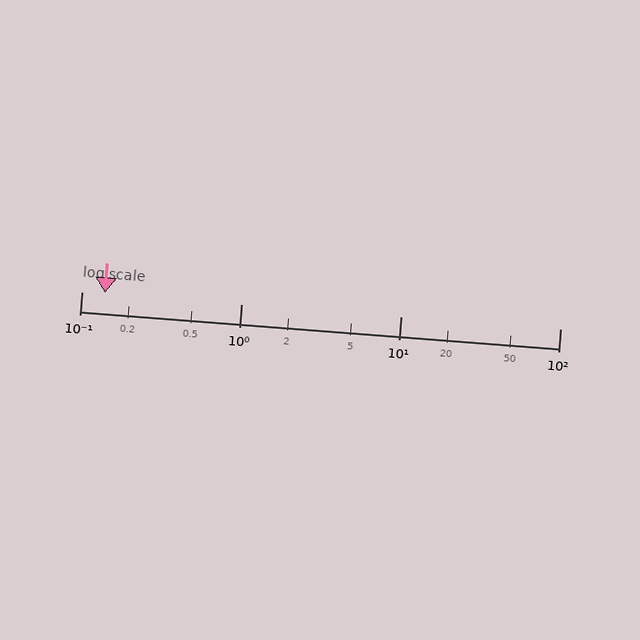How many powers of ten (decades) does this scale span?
The scale spans 3 decades, from 0.1 to 100.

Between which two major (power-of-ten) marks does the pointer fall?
The pointer is between 0.1 and 1.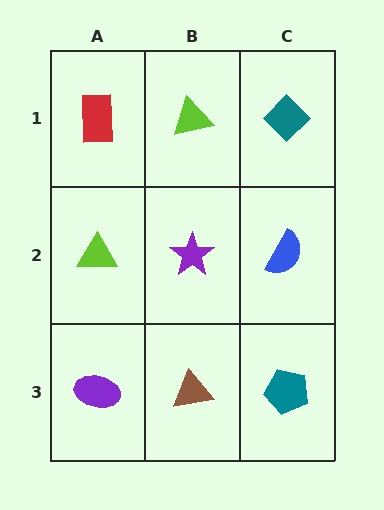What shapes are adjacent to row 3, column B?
A purple star (row 2, column B), a purple ellipse (row 3, column A), a teal pentagon (row 3, column C).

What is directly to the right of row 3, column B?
A teal pentagon.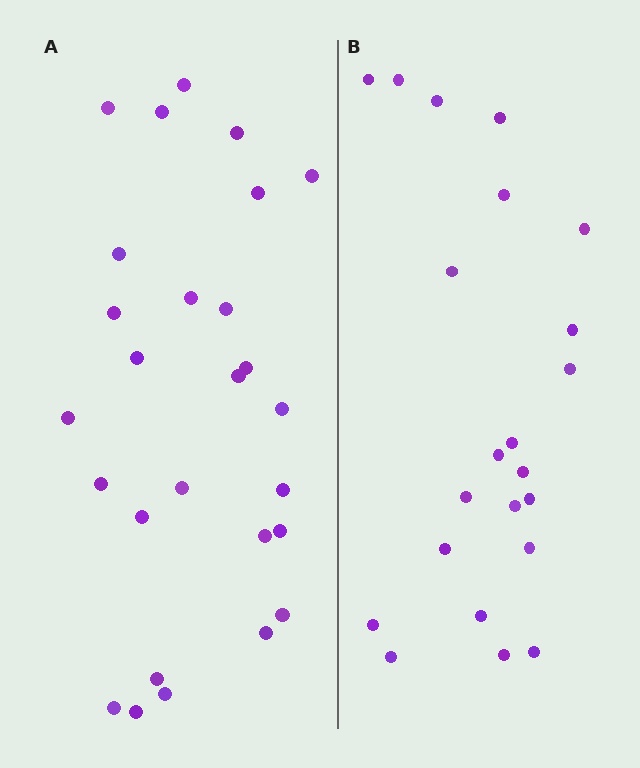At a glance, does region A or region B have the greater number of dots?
Region A (the left region) has more dots.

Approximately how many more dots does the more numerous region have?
Region A has about 5 more dots than region B.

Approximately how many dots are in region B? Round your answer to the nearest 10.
About 20 dots. (The exact count is 22, which rounds to 20.)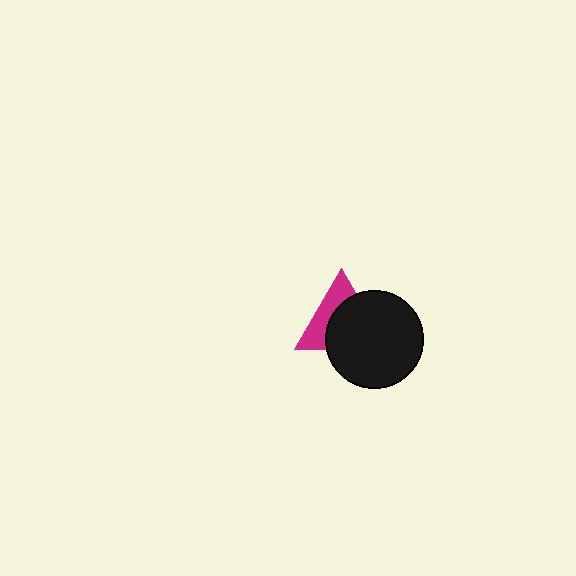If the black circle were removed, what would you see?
You would see the complete magenta triangle.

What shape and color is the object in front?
The object in front is a black circle.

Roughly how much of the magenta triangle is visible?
A small part of it is visible (roughly 42%).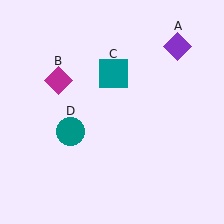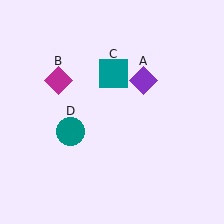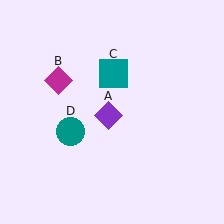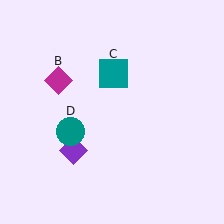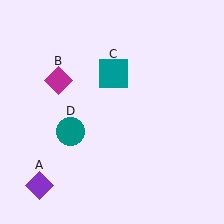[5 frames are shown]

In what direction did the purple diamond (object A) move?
The purple diamond (object A) moved down and to the left.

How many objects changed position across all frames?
1 object changed position: purple diamond (object A).